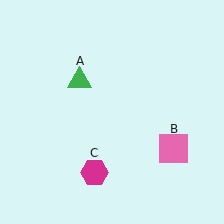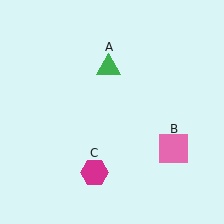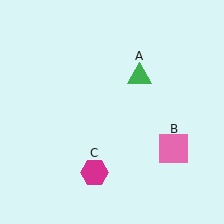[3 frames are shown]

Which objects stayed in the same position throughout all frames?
Pink square (object B) and magenta hexagon (object C) remained stationary.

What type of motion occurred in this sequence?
The green triangle (object A) rotated clockwise around the center of the scene.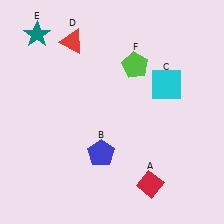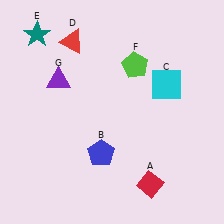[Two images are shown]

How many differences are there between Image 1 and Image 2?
There is 1 difference between the two images.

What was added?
A purple triangle (G) was added in Image 2.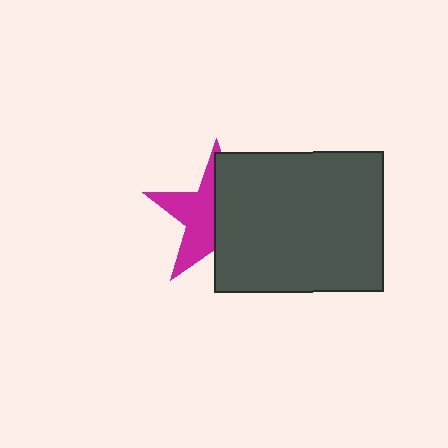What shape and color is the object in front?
The object in front is a dark gray rectangle.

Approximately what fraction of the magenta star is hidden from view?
Roughly 53% of the magenta star is hidden behind the dark gray rectangle.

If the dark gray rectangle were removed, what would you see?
You would see the complete magenta star.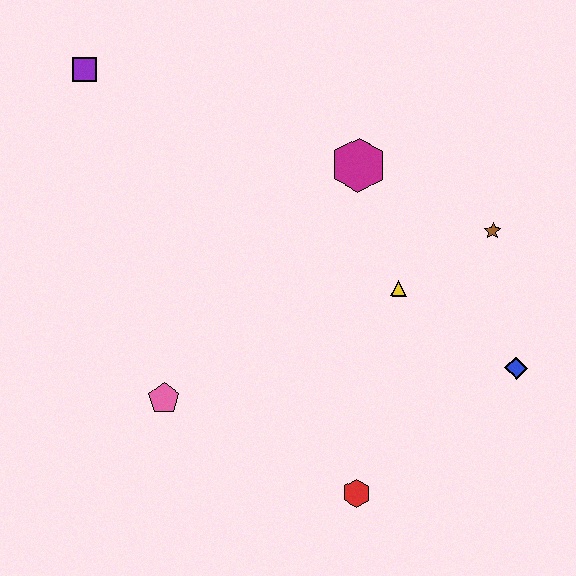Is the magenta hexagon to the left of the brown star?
Yes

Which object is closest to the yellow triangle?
The brown star is closest to the yellow triangle.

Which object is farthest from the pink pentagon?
The brown star is farthest from the pink pentagon.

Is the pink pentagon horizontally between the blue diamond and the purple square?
Yes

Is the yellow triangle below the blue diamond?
No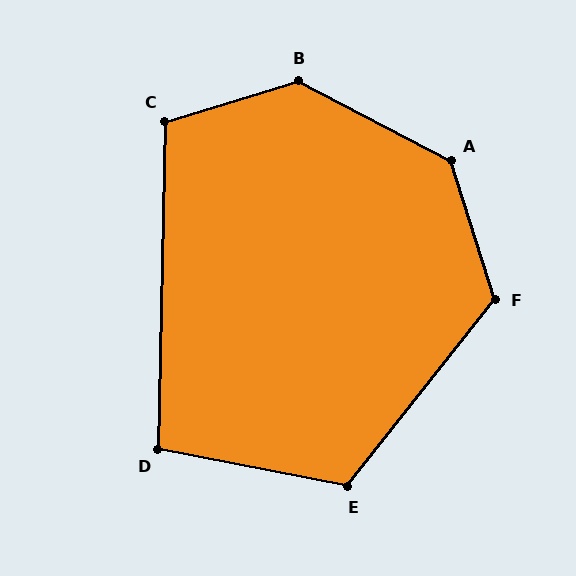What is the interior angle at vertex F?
Approximately 124 degrees (obtuse).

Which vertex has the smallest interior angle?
D, at approximately 100 degrees.